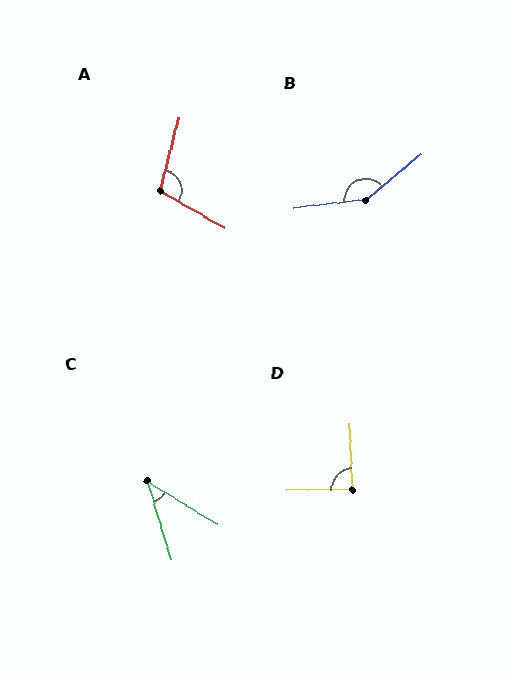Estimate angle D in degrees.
Approximately 88 degrees.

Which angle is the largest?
B, at approximately 147 degrees.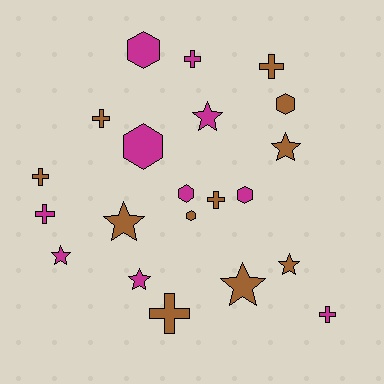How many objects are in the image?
There are 21 objects.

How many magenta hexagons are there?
There are 4 magenta hexagons.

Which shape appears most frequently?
Cross, with 8 objects.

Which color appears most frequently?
Brown, with 11 objects.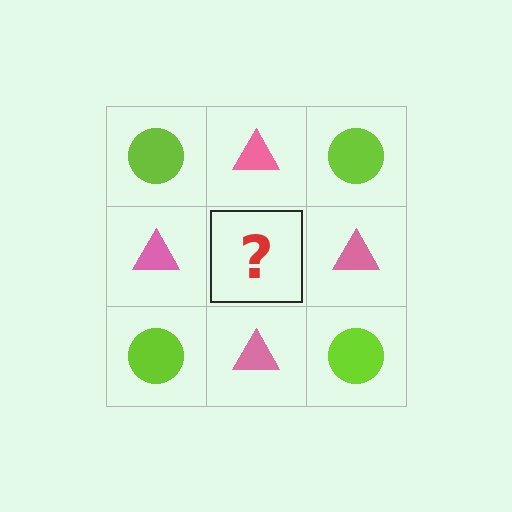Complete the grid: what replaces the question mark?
The question mark should be replaced with a lime circle.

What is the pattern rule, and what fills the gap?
The rule is that it alternates lime circle and pink triangle in a checkerboard pattern. The gap should be filled with a lime circle.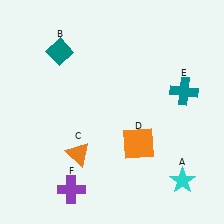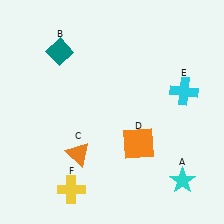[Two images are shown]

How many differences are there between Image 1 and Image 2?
There are 2 differences between the two images.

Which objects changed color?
E changed from teal to cyan. F changed from purple to yellow.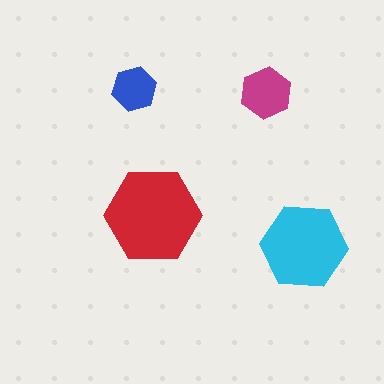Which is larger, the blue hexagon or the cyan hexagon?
The cyan one.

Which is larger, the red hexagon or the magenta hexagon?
The red one.